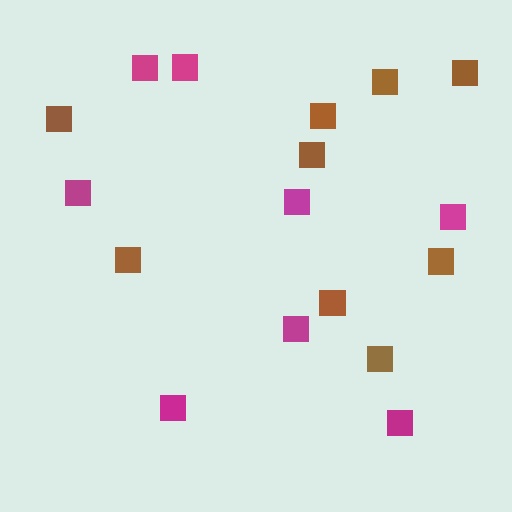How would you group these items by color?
There are 2 groups: one group of brown squares (9) and one group of magenta squares (8).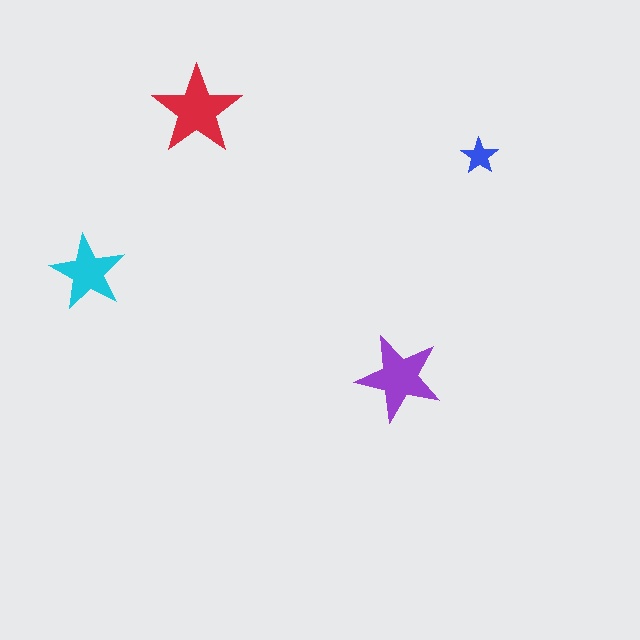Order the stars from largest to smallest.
the red one, the purple one, the cyan one, the blue one.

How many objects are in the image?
There are 4 objects in the image.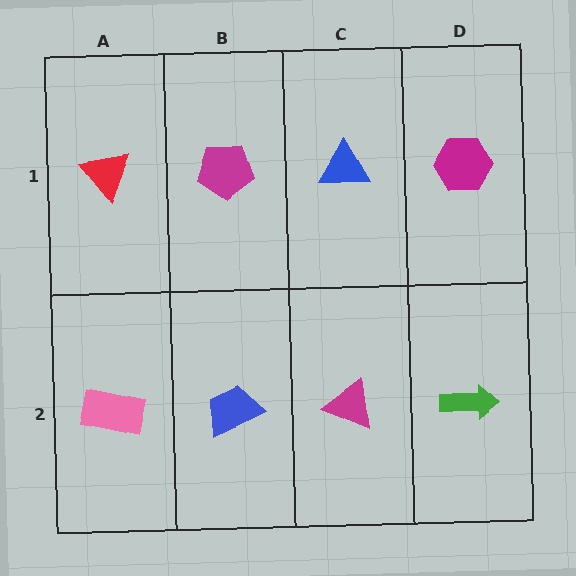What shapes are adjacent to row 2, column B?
A magenta pentagon (row 1, column B), a pink rectangle (row 2, column A), a magenta triangle (row 2, column C).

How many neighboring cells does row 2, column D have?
2.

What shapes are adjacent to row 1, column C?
A magenta triangle (row 2, column C), a magenta pentagon (row 1, column B), a magenta hexagon (row 1, column D).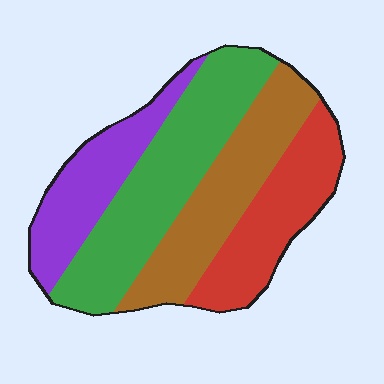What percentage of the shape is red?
Red takes up about one fifth (1/5) of the shape.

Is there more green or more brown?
Green.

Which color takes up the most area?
Green, at roughly 35%.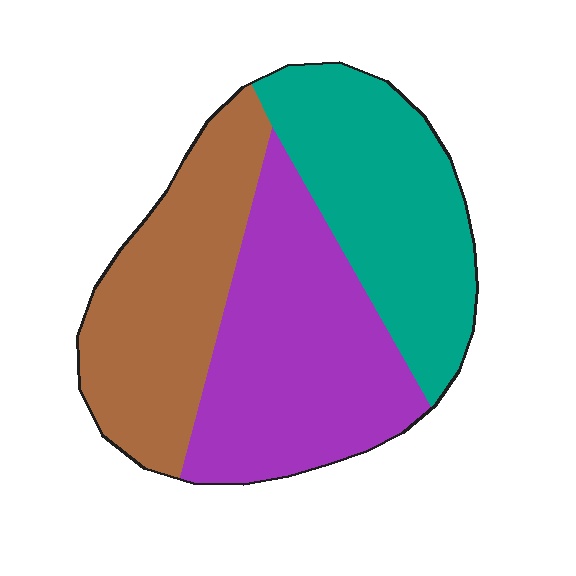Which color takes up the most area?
Purple, at roughly 35%.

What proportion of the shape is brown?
Brown takes up about one third (1/3) of the shape.